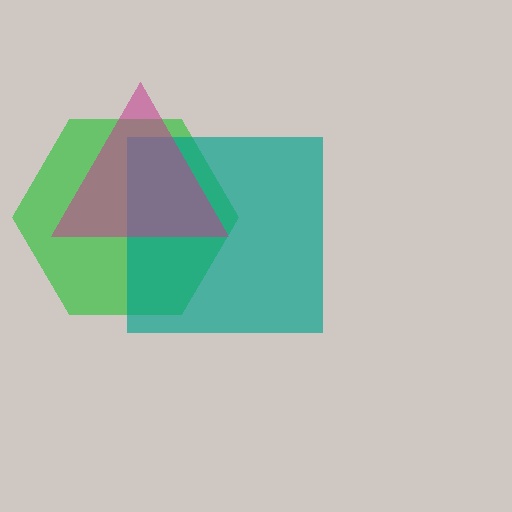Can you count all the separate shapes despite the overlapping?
Yes, there are 3 separate shapes.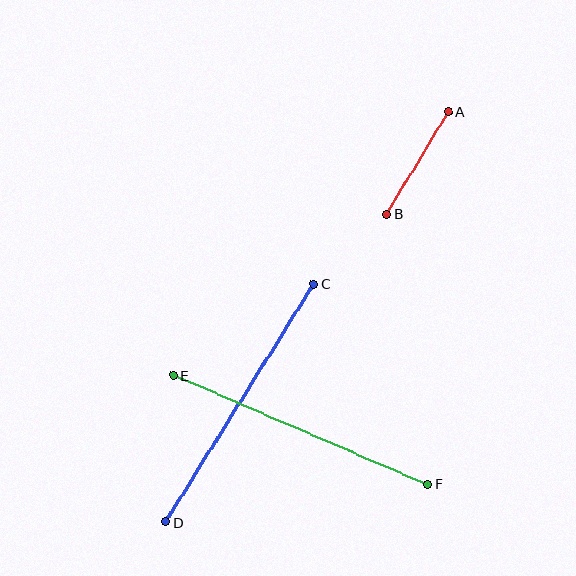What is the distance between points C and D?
The distance is approximately 280 pixels.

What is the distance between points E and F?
The distance is approximately 276 pixels.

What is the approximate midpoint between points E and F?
The midpoint is at approximately (300, 430) pixels.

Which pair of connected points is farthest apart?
Points C and D are farthest apart.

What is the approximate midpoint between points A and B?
The midpoint is at approximately (417, 163) pixels.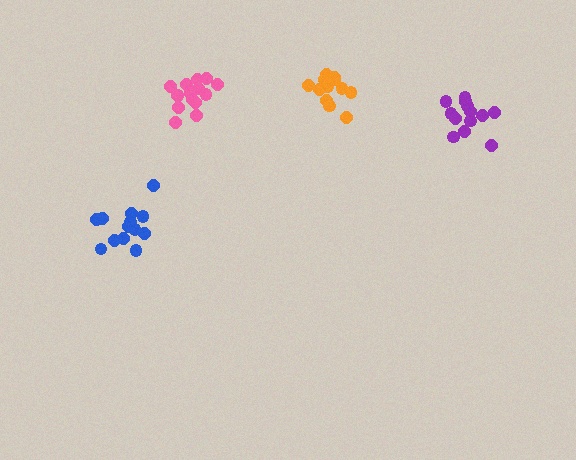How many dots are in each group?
Group 1: 13 dots, Group 2: 15 dots, Group 3: 12 dots, Group 4: 13 dots (53 total).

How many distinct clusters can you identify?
There are 4 distinct clusters.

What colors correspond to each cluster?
The clusters are colored: purple, pink, orange, blue.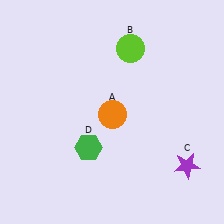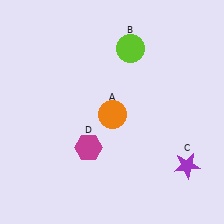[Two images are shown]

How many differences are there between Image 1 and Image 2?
There is 1 difference between the two images.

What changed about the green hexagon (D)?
In Image 1, D is green. In Image 2, it changed to magenta.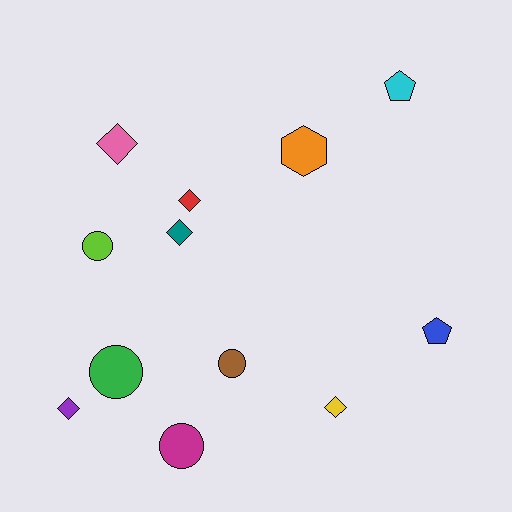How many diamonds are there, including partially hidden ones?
There are 5 diamonds.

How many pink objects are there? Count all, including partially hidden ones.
There is 1 pink object.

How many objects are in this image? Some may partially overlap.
There are 12 objects.